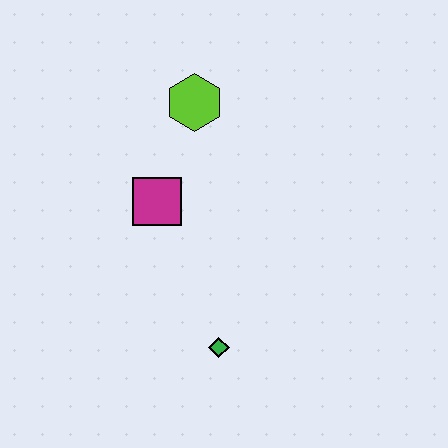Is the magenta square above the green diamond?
Yes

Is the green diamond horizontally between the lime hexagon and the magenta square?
No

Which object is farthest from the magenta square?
The green diamond is farthest from the magenta square.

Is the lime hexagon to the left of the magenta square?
No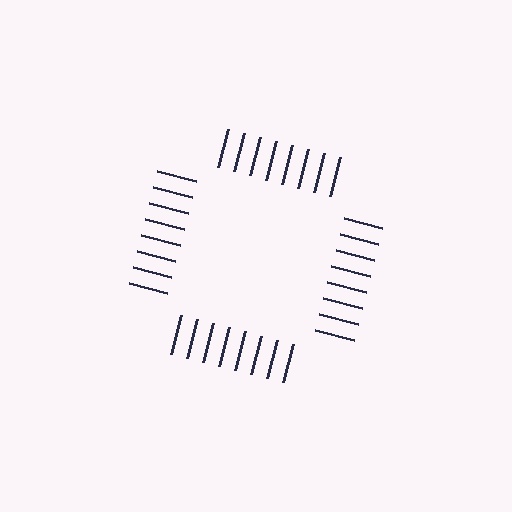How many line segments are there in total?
32 — 8 along each of the 4 edges.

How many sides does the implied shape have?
4 sides — the line-ends trace a square.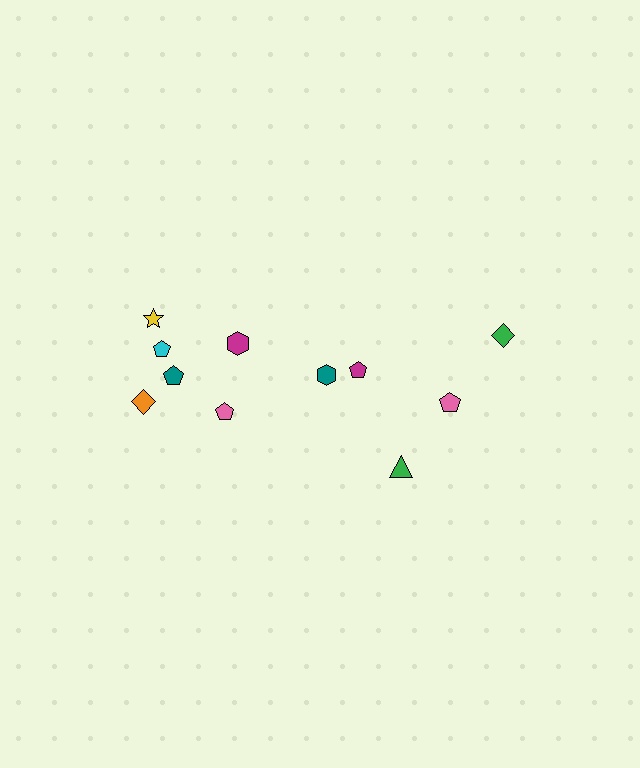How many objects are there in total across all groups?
There are 11 objects.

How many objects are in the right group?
There are 4 objects.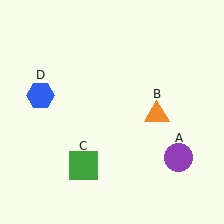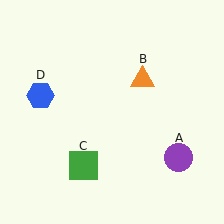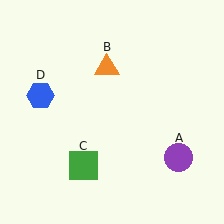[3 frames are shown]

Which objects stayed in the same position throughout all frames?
Purple circle (object A) and green square (object C) and blue hexagon (object D) remained stationary.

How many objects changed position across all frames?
1 object changed position: orange triangle (object B).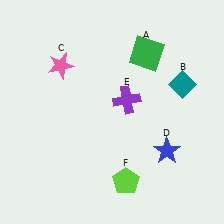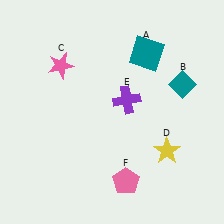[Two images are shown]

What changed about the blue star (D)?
In Image 1, D is blue. In Image 2, it changed to yellow.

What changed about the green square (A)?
In Image 1, A is green. In Image 2, it changed to teal.